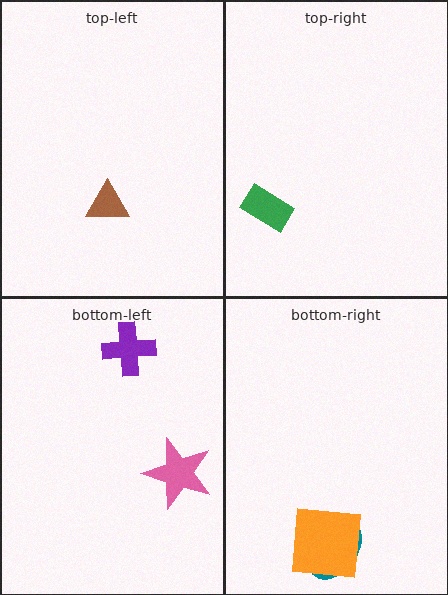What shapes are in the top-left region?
The brown triangle.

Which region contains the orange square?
The bottom-right region.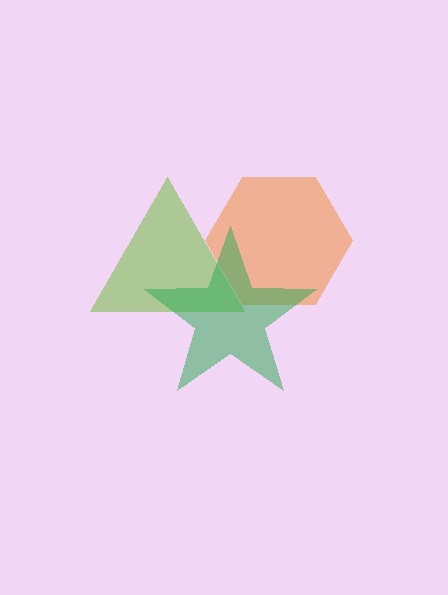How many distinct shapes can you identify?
There are 3 distinct shapes: a lime triangle, an orange hexagon, a green star.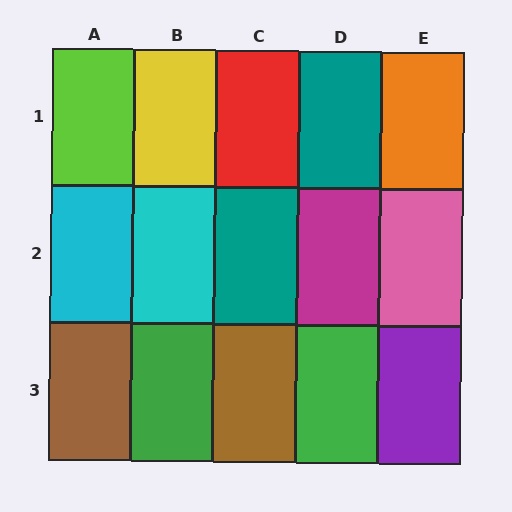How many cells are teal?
2 cells are teal.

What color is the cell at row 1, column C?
Red.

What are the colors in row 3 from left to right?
Brown, green, brown, green, purple.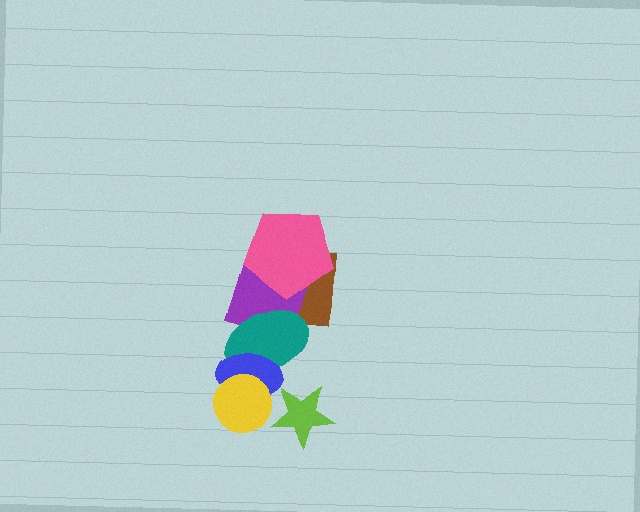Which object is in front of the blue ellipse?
The yellow circle is in front of the blue ellipse.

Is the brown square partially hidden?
Yes, it is partially covered by another shape.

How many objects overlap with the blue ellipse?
2 objects overlap with the blue ellipse.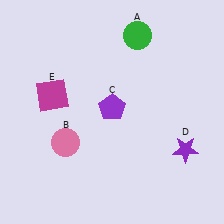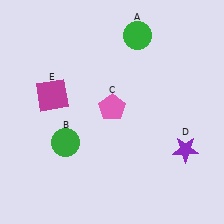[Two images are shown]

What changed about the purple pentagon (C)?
In Image 1, C is purple. In Image 2, it changed to pink.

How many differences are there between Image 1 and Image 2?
There are 2 differences between the two images.